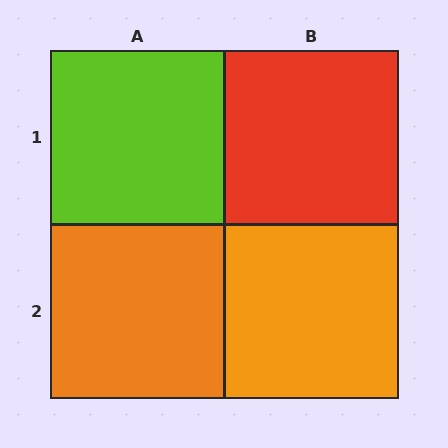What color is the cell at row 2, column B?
Orange.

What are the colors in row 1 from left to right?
Lime, red.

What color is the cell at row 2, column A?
Orange.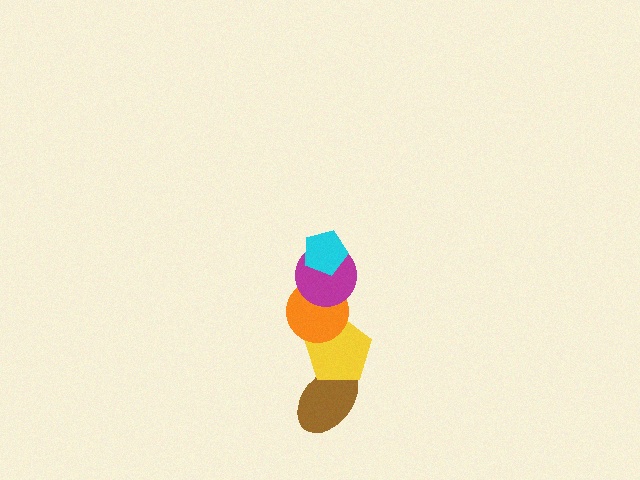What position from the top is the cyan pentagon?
The cyan pentagon is 1st from the top.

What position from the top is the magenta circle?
The magenta circle is 2nd from the top.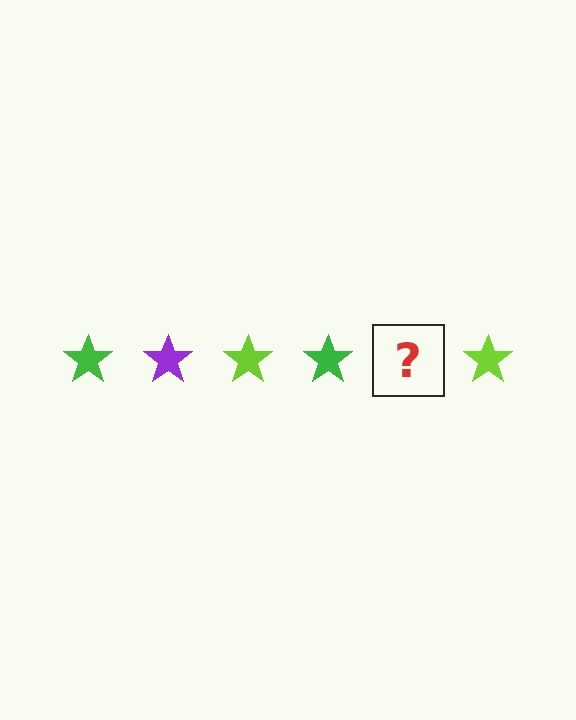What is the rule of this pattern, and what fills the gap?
The rule is that the pattern cycles through green, purple, lime stars. The gap should be filled with a purple star.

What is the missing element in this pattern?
The missing element is a purple star.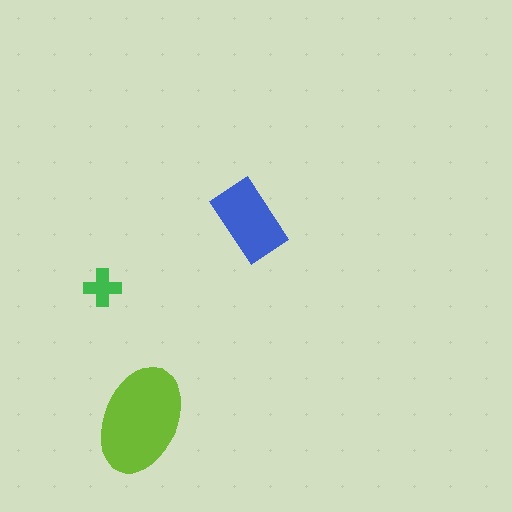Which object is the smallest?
The green cross.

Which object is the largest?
The lime ellipse.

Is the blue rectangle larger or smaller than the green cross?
Larger.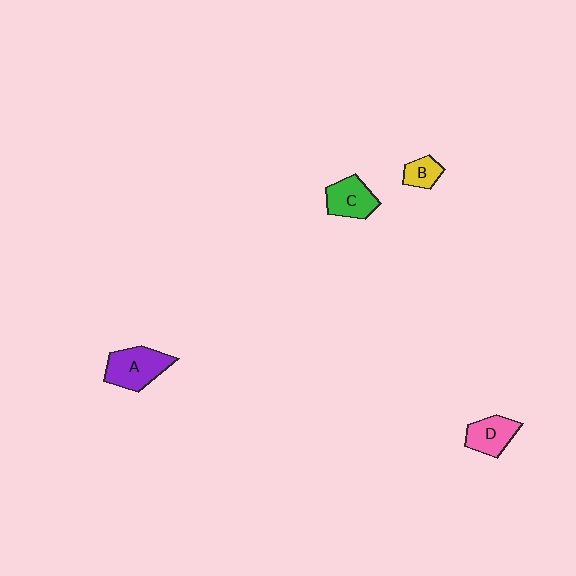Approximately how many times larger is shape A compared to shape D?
Approximately 1.4 times.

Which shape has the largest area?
Shape A (purple).